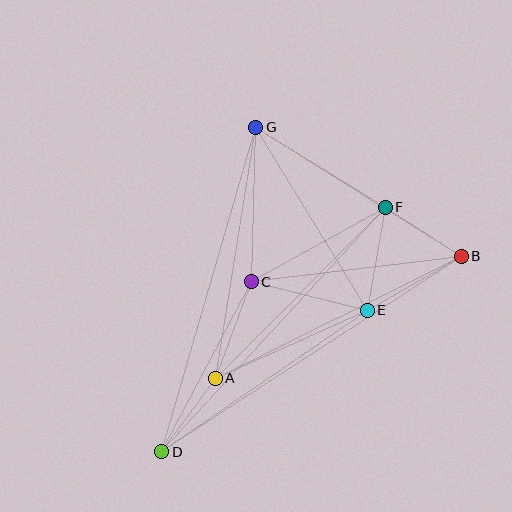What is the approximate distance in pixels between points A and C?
The distance between A and C is approximately 103 pixels.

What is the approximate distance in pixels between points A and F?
The distance between A and F is approximately 241 pixels.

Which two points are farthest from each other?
Points B and D are farthest from each other.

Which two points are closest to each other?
Points B and F are closest to each other.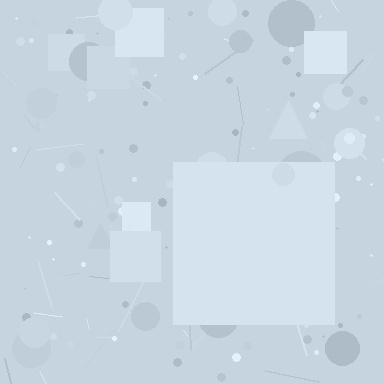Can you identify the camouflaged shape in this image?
The camouflaged shape is a square.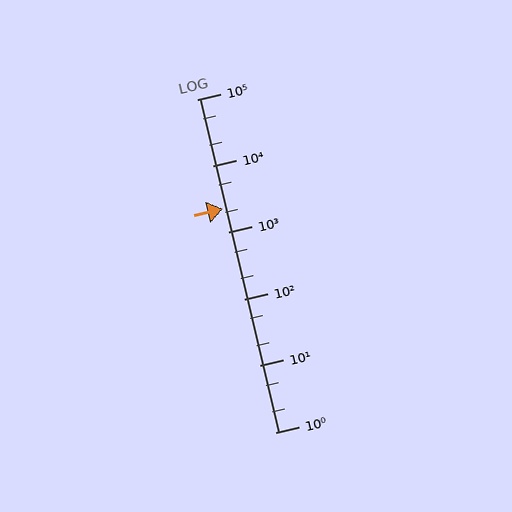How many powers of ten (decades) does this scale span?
The scale spans 5 decades, from 1 to 100000.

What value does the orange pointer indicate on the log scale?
The pointer indicates approximately 2300.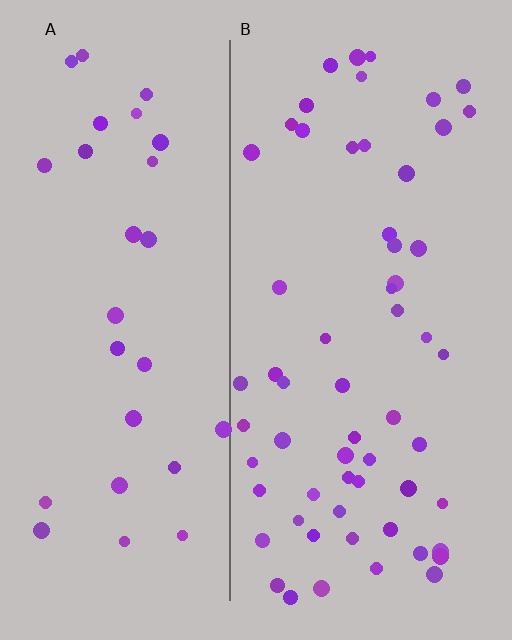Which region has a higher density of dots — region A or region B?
B (the right).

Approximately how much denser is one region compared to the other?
Approximately 2.0× — region B over region A.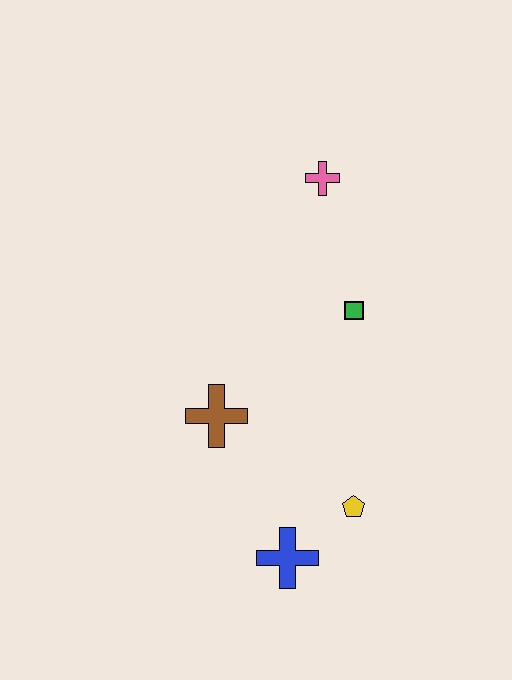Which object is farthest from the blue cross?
The pink cross is farthest from the blue cross.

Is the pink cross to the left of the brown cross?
No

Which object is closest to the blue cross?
The yellow pentagon is closest to the blue cross.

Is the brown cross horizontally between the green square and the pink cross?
No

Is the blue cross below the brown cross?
Yes